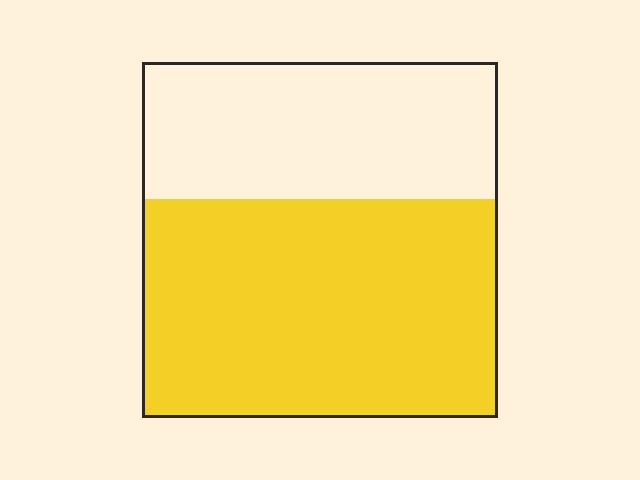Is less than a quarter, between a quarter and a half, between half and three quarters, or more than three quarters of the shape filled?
Between half and three quarters.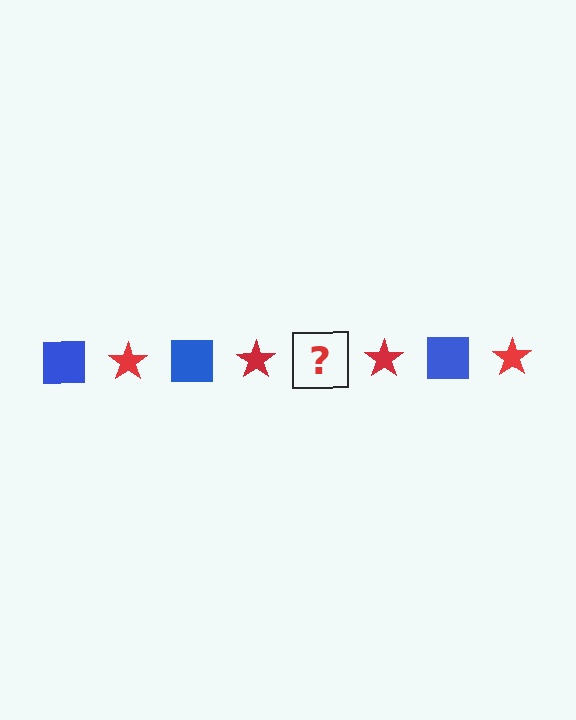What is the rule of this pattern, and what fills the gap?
The rule is that the pattern alternates between blue square and red star. The gap should be filled with a blue square.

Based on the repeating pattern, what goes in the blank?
The blank should be a blue square.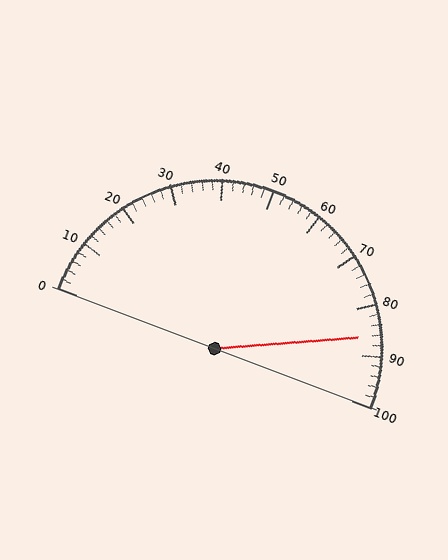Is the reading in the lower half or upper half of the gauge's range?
The reading is in the upper half of the range (0 to 100).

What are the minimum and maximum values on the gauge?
The gauge ranges from 0 to 100.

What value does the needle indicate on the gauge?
The needle indicates approximately 86.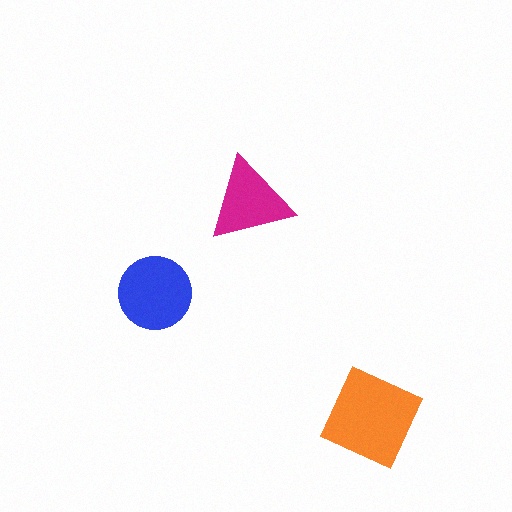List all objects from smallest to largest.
The magenta triangle, the blue circle, the orange diamond.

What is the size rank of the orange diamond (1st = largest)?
1st.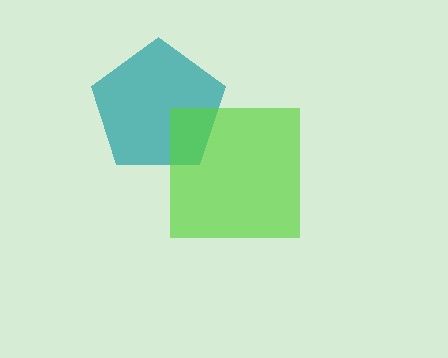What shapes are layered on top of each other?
The layered shapes are: a teal pentagon, a lime square.